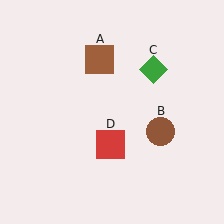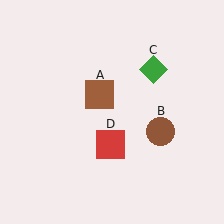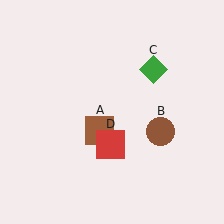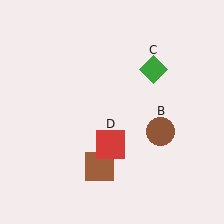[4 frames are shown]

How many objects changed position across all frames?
1 object changed position: brown square (object A).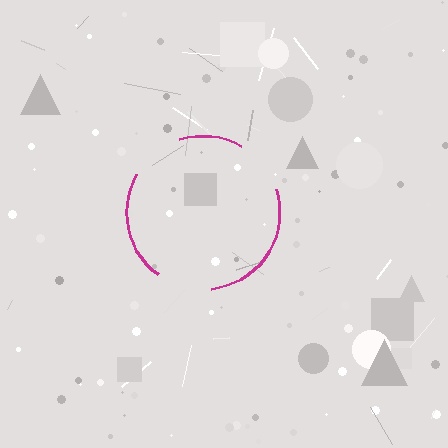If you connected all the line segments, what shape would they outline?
They would outline a circle.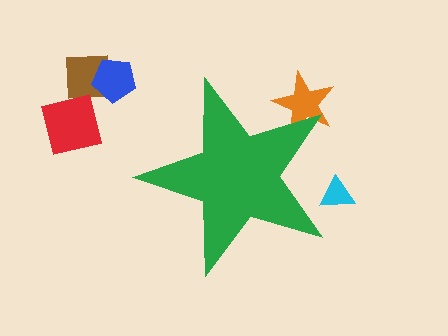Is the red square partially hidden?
No, the red square is fully visible.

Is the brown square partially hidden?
No, the brown square is fully visible.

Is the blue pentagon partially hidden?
No, the blue pentagon is fully visible.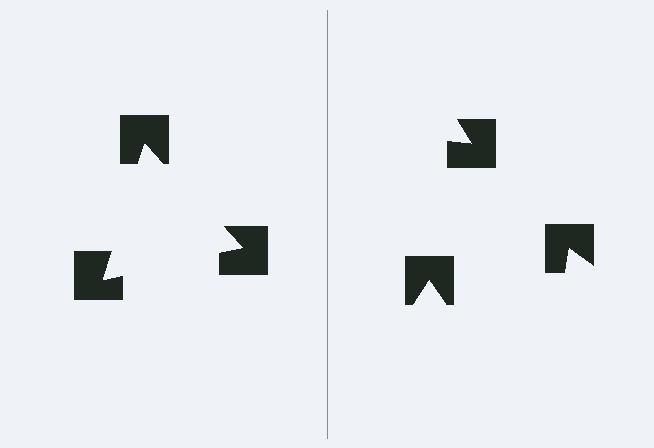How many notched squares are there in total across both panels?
6 — 3 on each side.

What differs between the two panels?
The notched squares are positioned identically on both sides; only the wedge orientations differ. On the left they align to a triangle; on the right they are misaligned.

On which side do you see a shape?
An illusory triangle appears on the left side. On the right side the wedge cuts are rotated, so no coherent shape forms.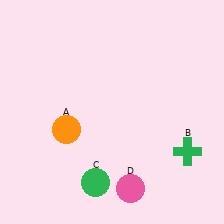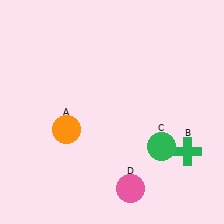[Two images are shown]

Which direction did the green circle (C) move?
The green circle (C) moved right.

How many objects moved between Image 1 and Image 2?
1 object moved between the two images.